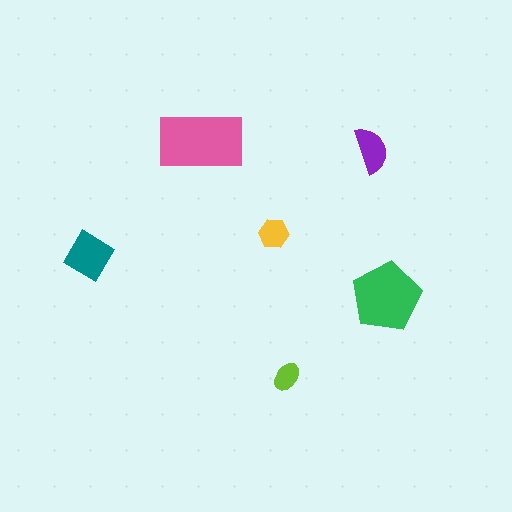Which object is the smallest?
The lime ellipse.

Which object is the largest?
The pink rectangle.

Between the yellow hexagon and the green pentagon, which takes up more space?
The green pentagon.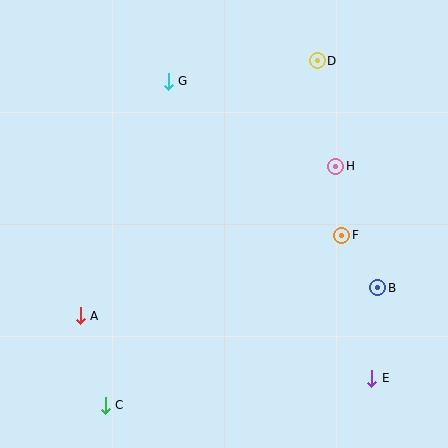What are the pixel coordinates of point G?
Point G is at (168, 81).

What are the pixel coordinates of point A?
Point A is at (80, 316).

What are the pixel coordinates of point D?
Point D is at (317, 61).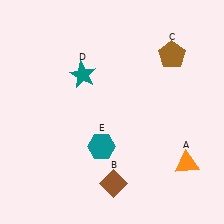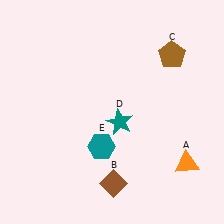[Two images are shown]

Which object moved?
The teal star (D) moved down.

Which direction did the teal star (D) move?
The teal star (D) moved down.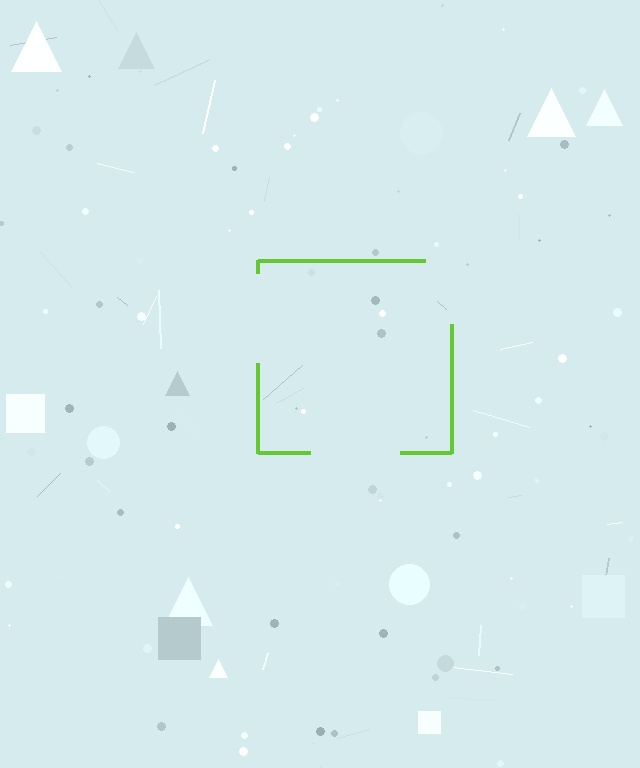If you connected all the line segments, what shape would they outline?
They would outline a square.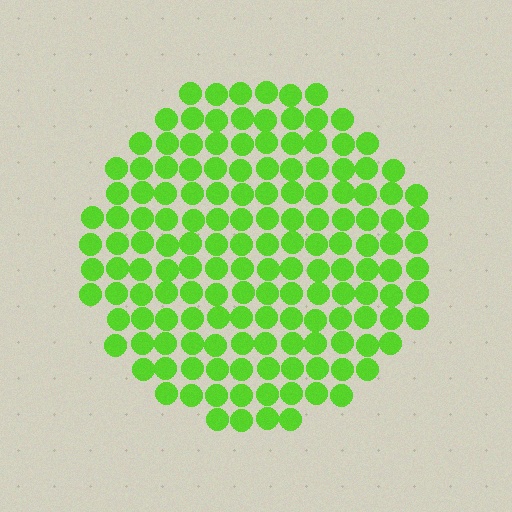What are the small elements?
The small elements are circles.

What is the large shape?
The large shape is a circle.